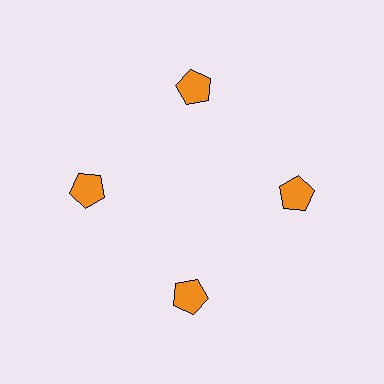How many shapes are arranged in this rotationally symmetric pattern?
There are 4 shapes, arranged in 4 groups of 1.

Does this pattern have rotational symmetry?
Yes, this pattern has 4-fold rotational symmetry. It looks the same after rotating 90 degrees around the center.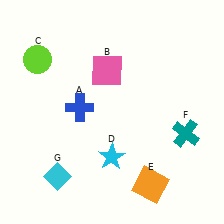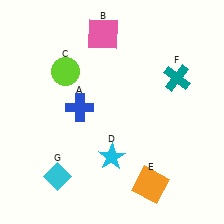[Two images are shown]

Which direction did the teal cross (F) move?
The teal cross (F) moved up.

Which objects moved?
The objects that moved are: the pink square (B), the lime circle (C), the teal cross (F).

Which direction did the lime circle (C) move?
The lime circle (C) moved right.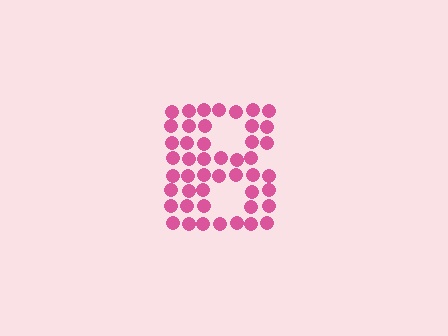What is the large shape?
The large shape is the letter B.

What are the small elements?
The small elements are circles.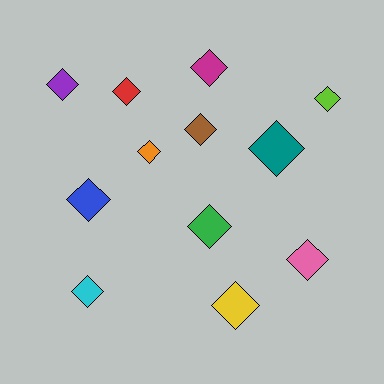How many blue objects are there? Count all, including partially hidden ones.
There is 1 blue object.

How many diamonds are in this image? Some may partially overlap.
There are 12 diamonds.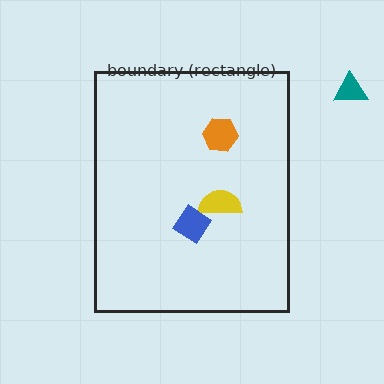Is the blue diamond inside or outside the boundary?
Inside.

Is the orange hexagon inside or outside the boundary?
Inside.